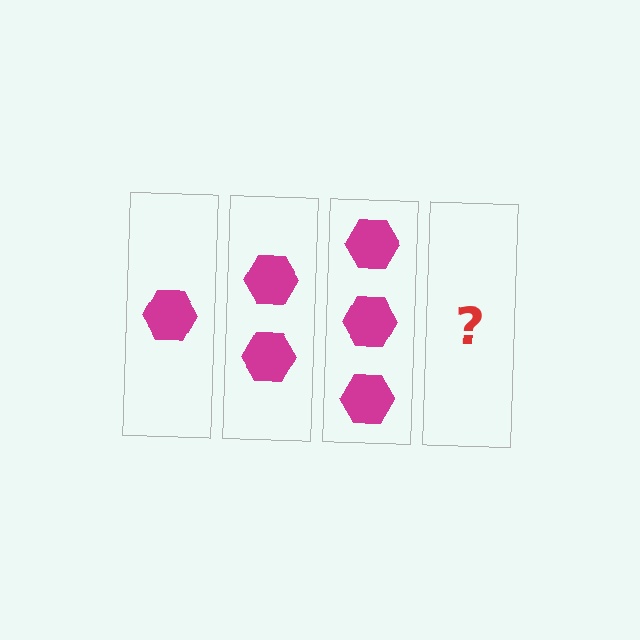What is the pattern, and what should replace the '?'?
The pattern is that each step adds one more hexagon. The '?' should be 4 hexagons.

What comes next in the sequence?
The next element should be 4 hexagons.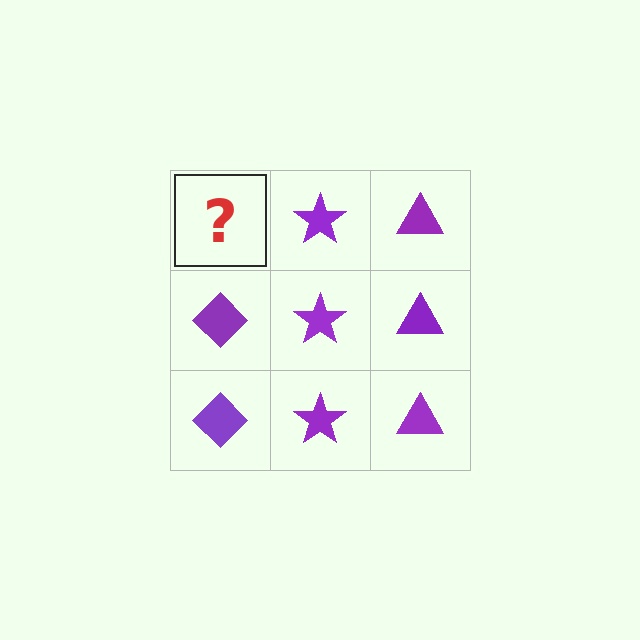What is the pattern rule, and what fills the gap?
The rule is that each column has a consistent shape. The gap should be filled with a purple diamond.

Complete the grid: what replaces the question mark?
The question mark should be replaced with a purple diamond.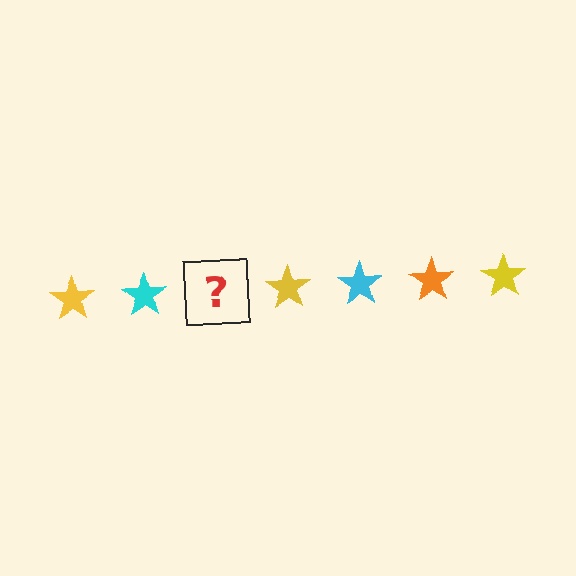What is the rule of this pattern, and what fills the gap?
The rule is that the pattern cycles through yellow, cyan, orange stars. The gap should be filled with an orange star.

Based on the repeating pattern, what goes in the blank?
The blank should be an orange star.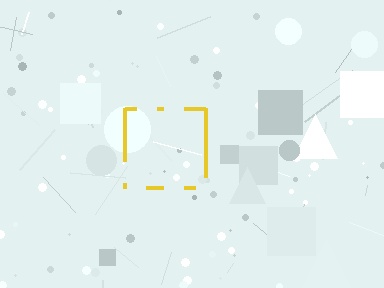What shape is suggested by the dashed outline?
The dashed outline suggests a square.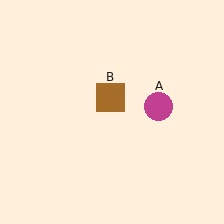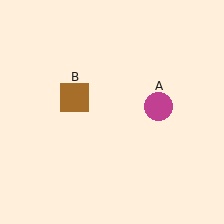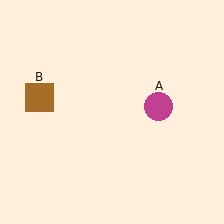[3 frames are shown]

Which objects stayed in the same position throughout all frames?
Magenta circle (object A) remained stationary.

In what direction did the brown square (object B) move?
The brown square (object B) moved left.